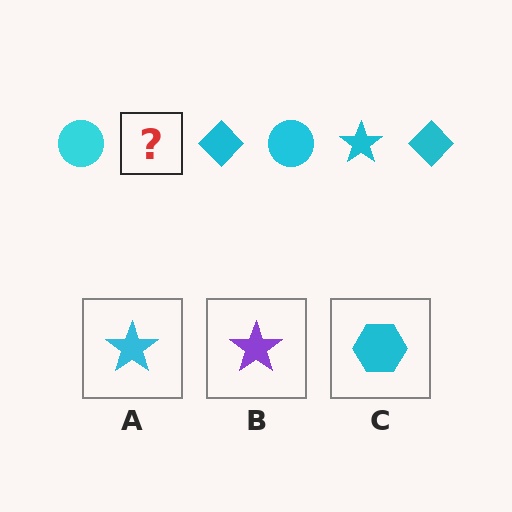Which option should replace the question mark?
Option A.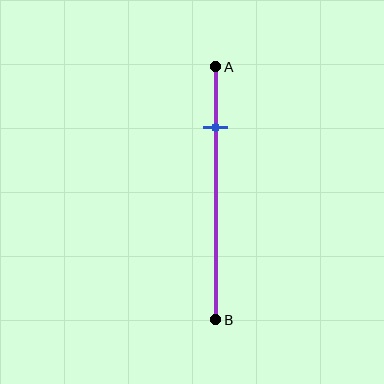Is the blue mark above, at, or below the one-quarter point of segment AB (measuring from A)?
The blue mark is approximately at the one-quarter point of segment AB.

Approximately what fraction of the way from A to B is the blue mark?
The blue mark is approximately 25% of the way from A to B.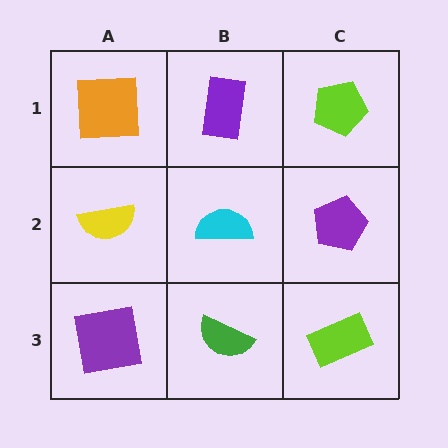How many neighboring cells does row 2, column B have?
4.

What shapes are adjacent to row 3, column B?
A cyan semicircle (row 2, column B), a purple square (row 3, column A), a lime rectangle (row 3, column C).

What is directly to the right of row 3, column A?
A green semicircle.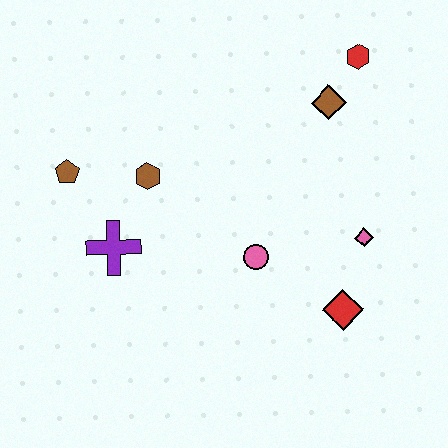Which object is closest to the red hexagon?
The brown diamond is closest to the red hexagon.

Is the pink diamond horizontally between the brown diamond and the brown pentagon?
No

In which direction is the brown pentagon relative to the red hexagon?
The brown pentagon is to the left of the red hexagon.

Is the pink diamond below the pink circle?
No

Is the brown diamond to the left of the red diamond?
Yes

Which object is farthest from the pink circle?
The red hexagon is farthest from the pink circle.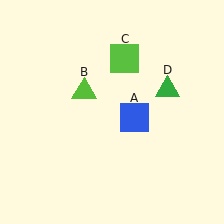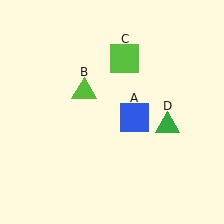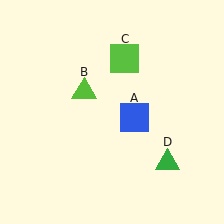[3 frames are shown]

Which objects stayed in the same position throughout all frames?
Blue square (object A) and lime triangle (object B) and lime square (object C) remained stationary.